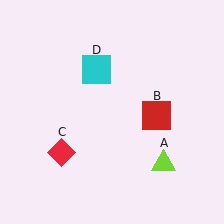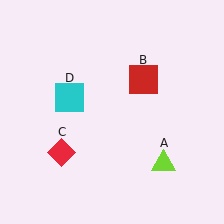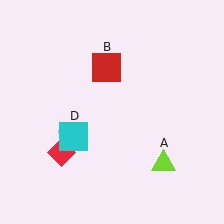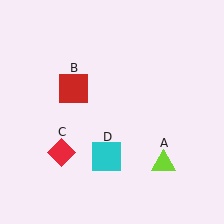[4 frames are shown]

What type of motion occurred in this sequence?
The red square (object B), cyan square (object D) rotated counterclockwise around the center of the scene.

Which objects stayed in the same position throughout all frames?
Lime triangle (object A) and red diamond (object C) remained stationary.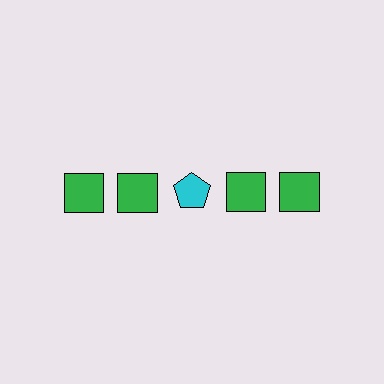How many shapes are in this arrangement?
There are 5 shapes arranged in a grid pattern.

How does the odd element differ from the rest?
It differs in both color (cyan instead of green) and shape (pentagon instead of square).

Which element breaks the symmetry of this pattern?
The cyan pentagon in the top row, center column breaks the symmetry. All other shapes are green squares.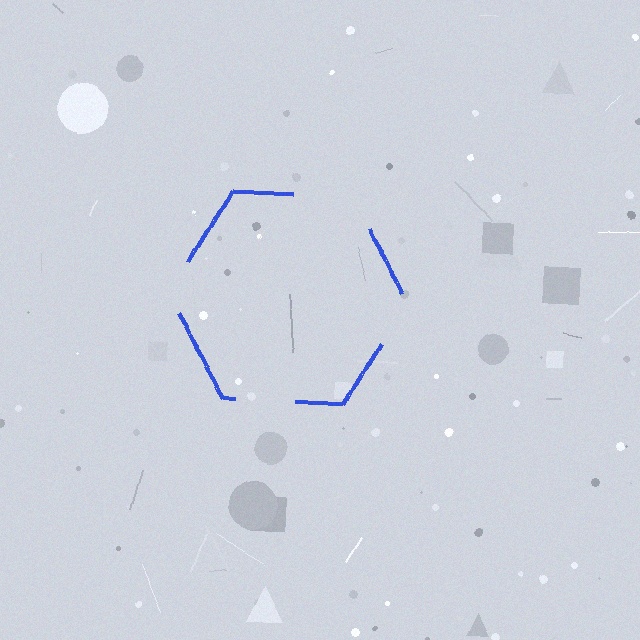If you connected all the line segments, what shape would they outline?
They would outline a hexagon.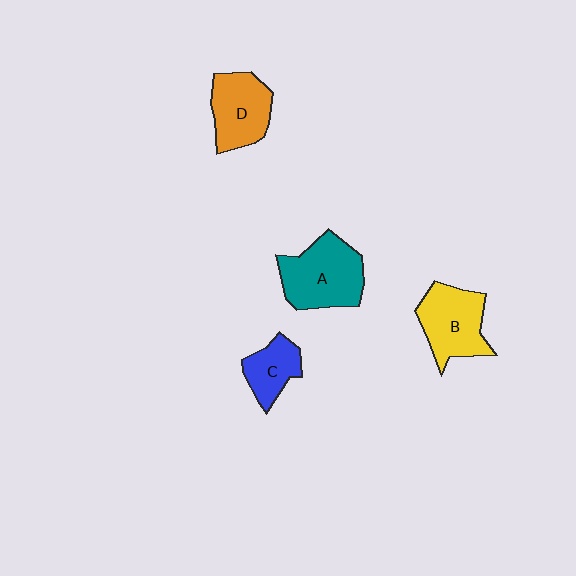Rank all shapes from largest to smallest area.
From largest to smallest: A (teal), B (yellow), D (orange), C (blue).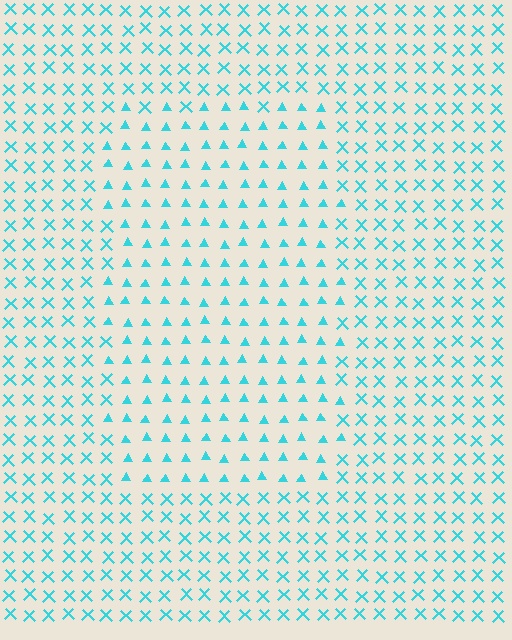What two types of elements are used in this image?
The image uses triangles inside the rectangle region and X marks outside it.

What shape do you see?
I see a rectangle.